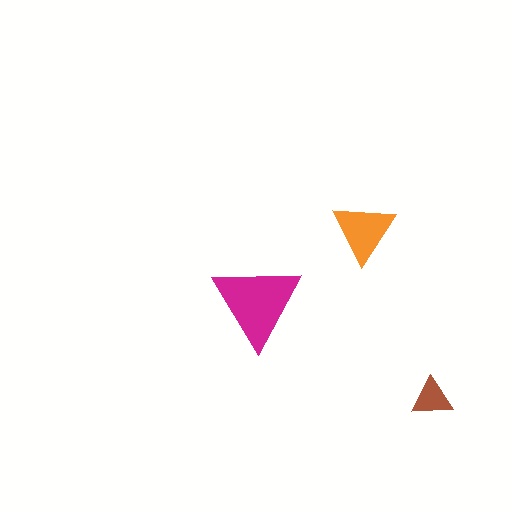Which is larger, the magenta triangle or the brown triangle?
The magenta one.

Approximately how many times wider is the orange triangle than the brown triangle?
About 1.5 times wider.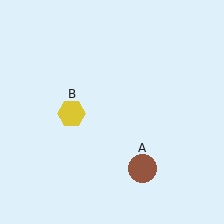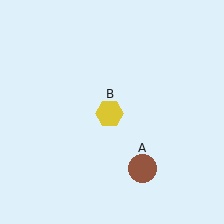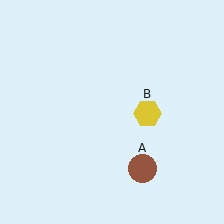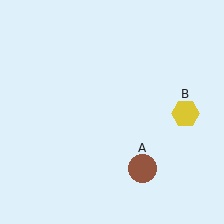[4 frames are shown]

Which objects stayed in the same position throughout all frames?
Brown circle (object A) remained stationary.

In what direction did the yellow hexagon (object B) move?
The yellow hexagon (object B) moved right.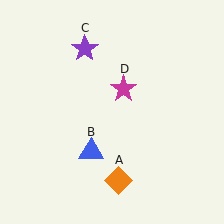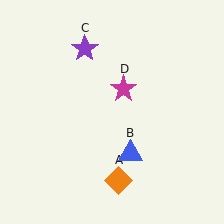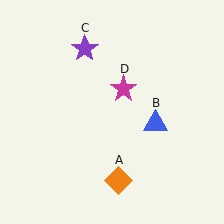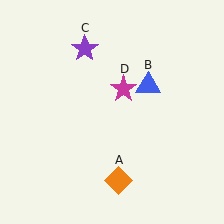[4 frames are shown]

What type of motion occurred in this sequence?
The blue triangle (object B) rotated counterclockwise around the center of the scene.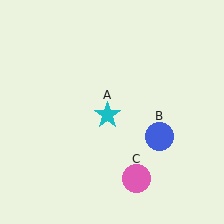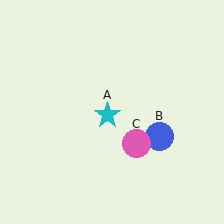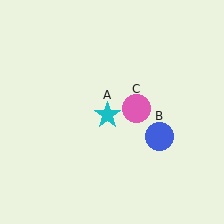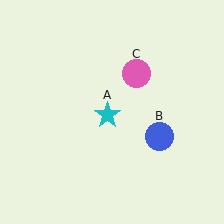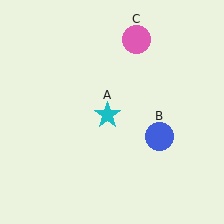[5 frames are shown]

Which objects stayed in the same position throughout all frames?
Cyan star (object A) and blue circle (object B) remained stationary.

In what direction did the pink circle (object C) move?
The pink circle (object C) moved up.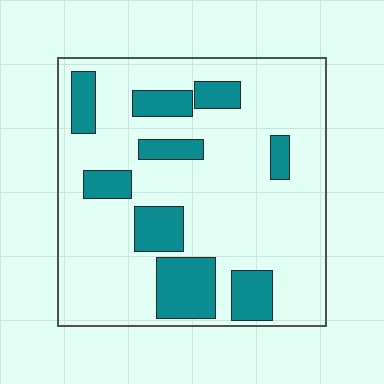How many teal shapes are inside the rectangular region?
9.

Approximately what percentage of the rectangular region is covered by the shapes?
Approximately 25%.